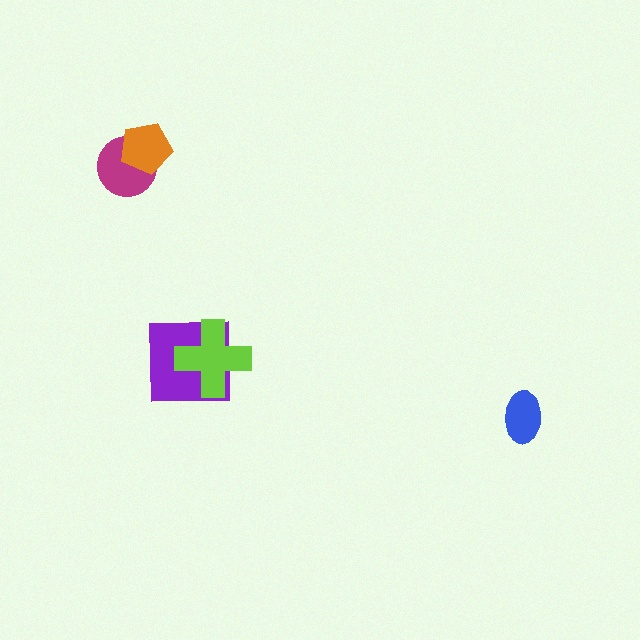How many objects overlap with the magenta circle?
1 object overlaps with the magenta circle.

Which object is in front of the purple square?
The lime cross is in front of the purple square.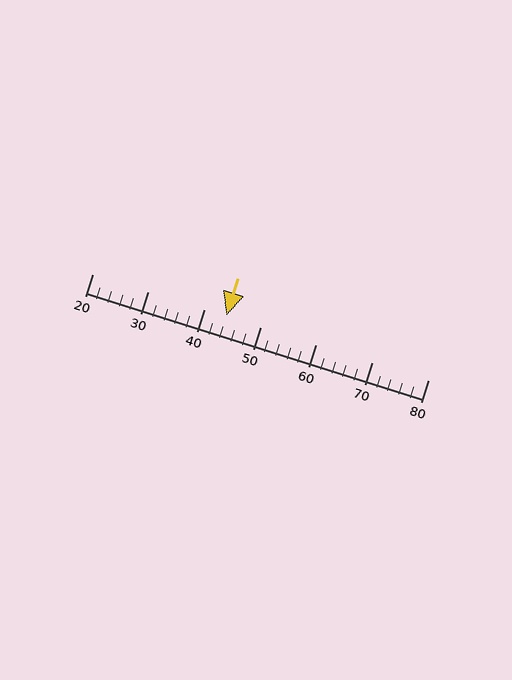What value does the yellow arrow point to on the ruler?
The yellow arrow points to approximately 44.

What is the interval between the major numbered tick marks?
The major tick marks are spaced 10 units apart.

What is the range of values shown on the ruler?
The ruler shows values from 20 to 80.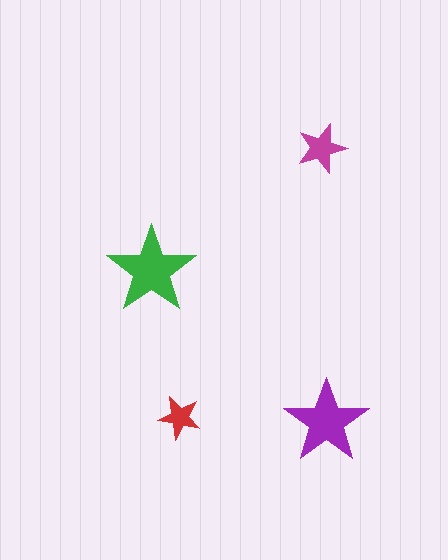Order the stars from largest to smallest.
the green one, the purple one, the magenta one, the red one.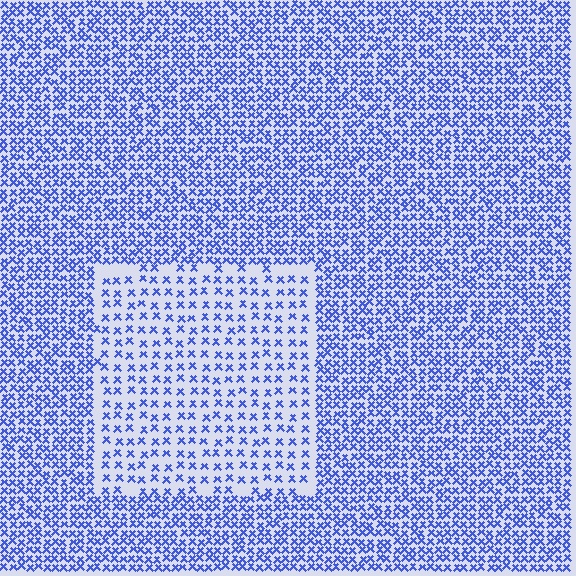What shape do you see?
I see a rectangle.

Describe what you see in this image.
The image contains small blue elements arranged at two different densities. A rectangle-shaped region is visible where the elements are less densely packed than the surrounding area.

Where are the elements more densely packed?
The elements are more densely packed outside the rectangle boundary.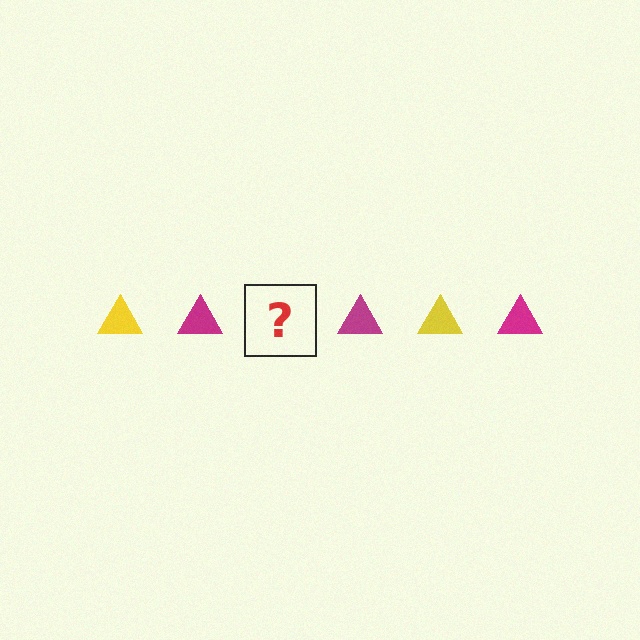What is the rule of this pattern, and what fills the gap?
The rule is that the pattern cycles through yellow, magenta triangles. The gap should be filled with a yellow triangle.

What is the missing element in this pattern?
The missing element is a yellow triangle.